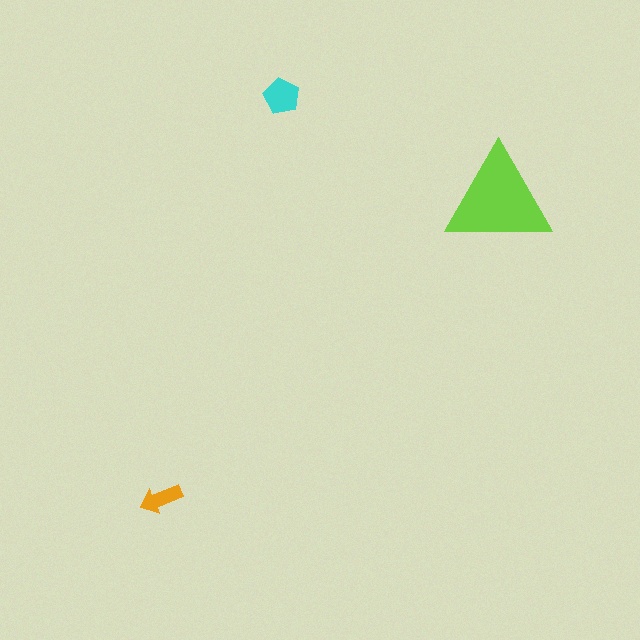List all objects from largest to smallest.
The lime triangle, the cyan pentagon, the orange arrow.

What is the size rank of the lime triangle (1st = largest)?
1st.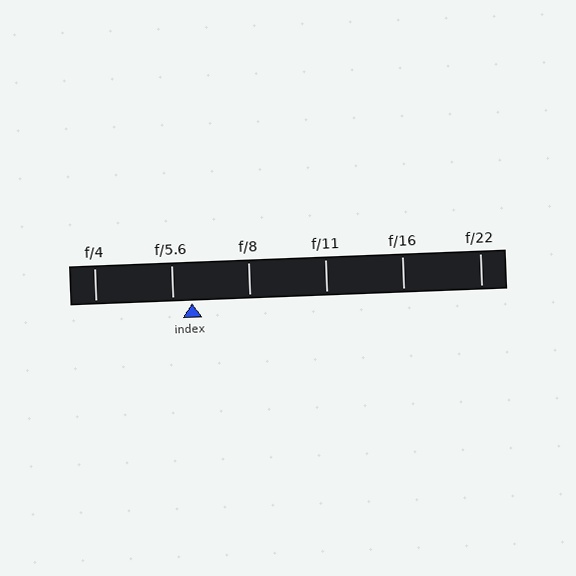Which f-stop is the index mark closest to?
The index mark is closest to f/5.6.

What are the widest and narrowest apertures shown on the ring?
The widest aperture shown is f/4 and the narrowest is f/22.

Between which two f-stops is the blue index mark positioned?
The index mark is between f/5.6 and f/8.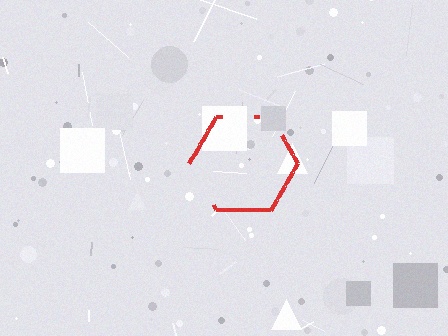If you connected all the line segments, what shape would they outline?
They would outline a hexagon.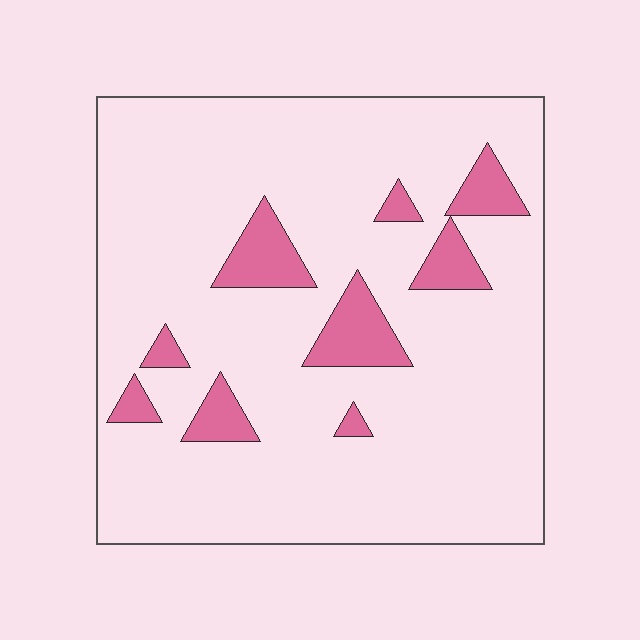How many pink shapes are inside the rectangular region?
9.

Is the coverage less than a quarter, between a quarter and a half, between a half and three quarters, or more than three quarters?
Less than a quarter.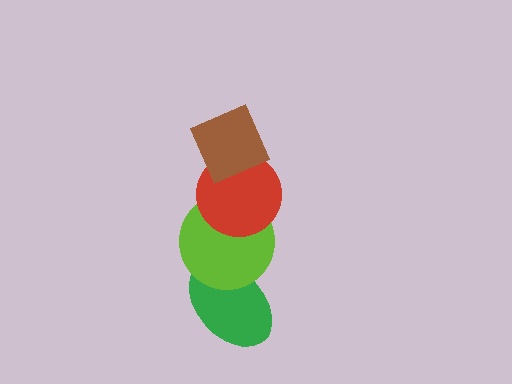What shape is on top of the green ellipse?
The lime circle is on top of the green ellipse.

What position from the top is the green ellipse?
The green ellipse is 4th from the top.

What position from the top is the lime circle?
The lime circle is 3rd from the top.